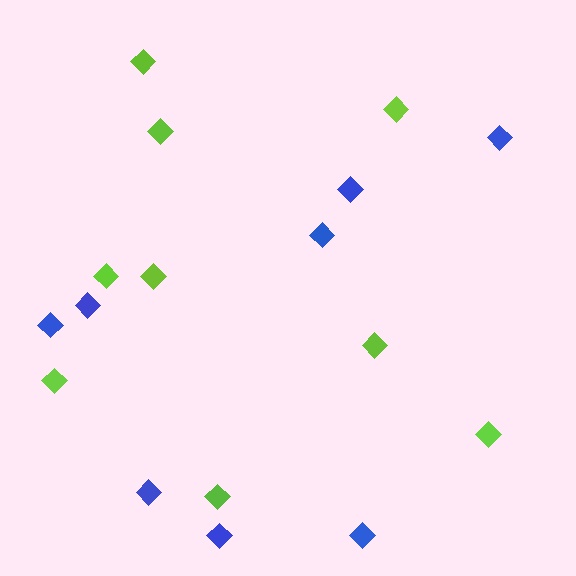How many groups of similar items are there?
There are 2 groups: one group of blue diamonds (8) and one group of lime diamonds (9).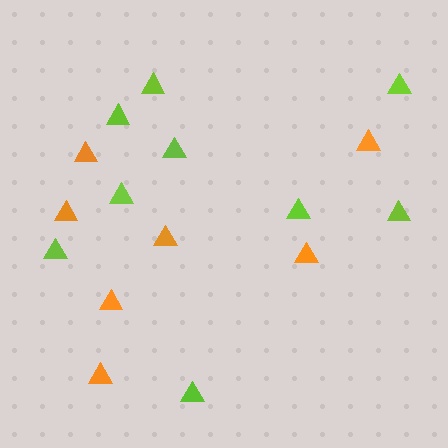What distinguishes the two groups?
There are 2 groups: one group of lime triangles (9) and one group of orange triangles (7).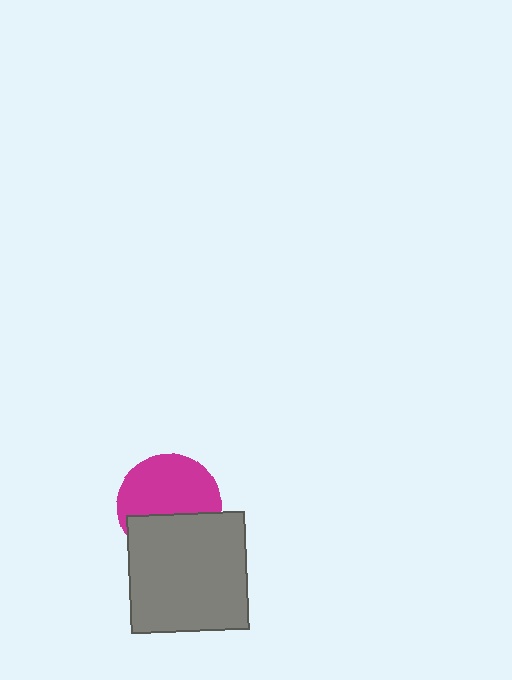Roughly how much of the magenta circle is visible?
About half of it is visible (roughly 61%).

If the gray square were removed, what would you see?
You would see the complete magenta circle.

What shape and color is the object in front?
The object in front is a gray square.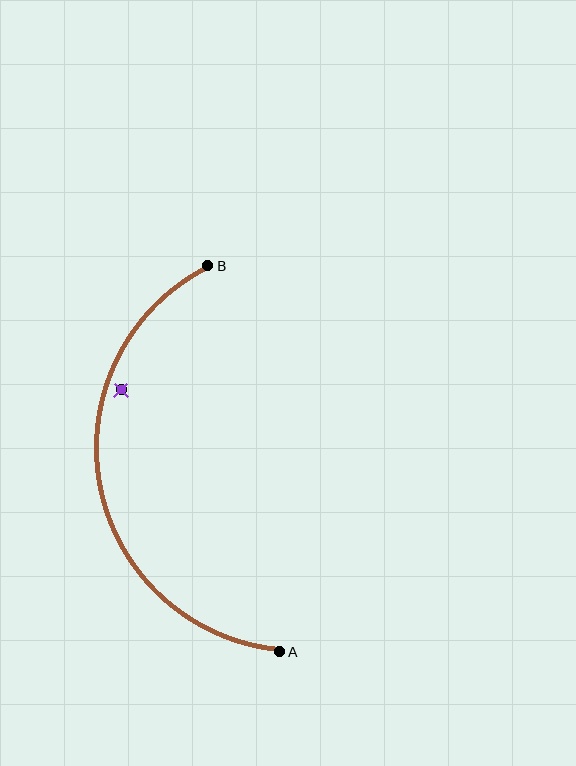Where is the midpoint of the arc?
The arc midpoint is the point on the curve farthest from the straight line joining A and B. It sits to the left of that line.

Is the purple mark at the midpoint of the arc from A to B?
No — the purple mark does not lie on the arc at all. It sits slightly inside the curve.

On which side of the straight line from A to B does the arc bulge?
The arc bulges to the left of the straight line connecting A and B.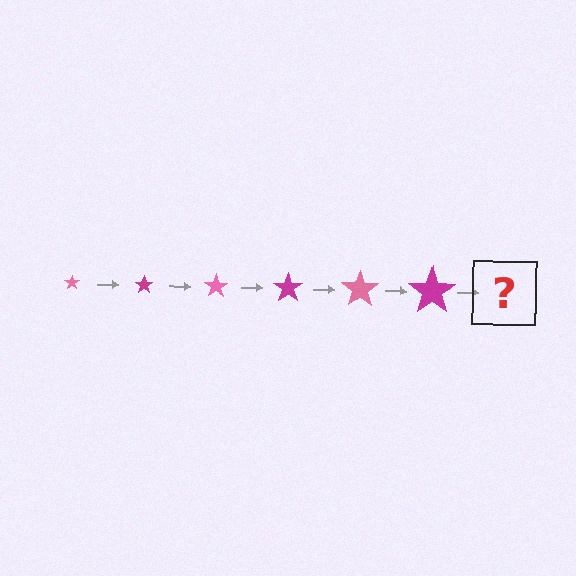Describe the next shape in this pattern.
It should be a pink star, larger than the previous one.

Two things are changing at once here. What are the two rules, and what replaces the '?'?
The two rules are that the star grows larger each step and the color cycles through pink and magenta. The '?' should be a pink star, larger than the previous one.